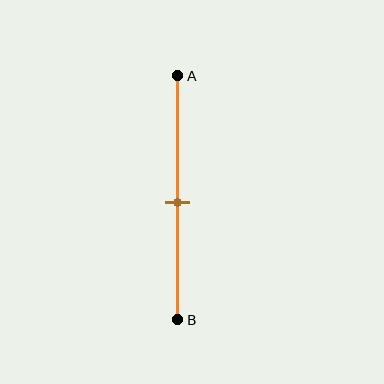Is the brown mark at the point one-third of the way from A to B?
No, the mark is at about 50% from A, not at the 33% one-third point.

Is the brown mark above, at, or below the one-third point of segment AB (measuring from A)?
The brown mark is below the one-third point of segment AB.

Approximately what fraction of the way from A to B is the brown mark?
The brown mark is approximately 50% of the way from A to B.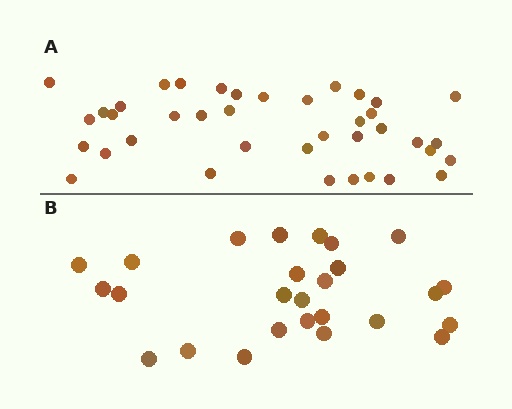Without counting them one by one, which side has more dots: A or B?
Region A (the top region) has more dots.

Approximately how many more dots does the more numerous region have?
Region A has approximately 15 more dots than region B.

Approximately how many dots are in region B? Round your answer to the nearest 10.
About 30 dots. (The exact count is 26, which rounds to 30.)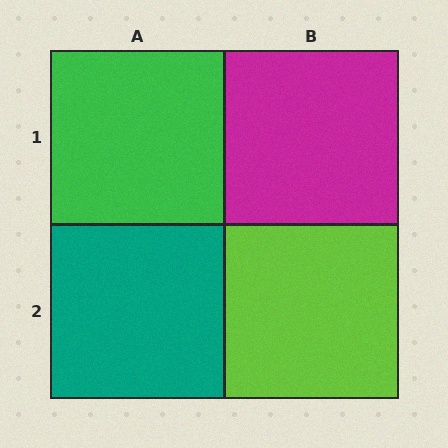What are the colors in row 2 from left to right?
Teal, lime.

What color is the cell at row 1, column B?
Magenta.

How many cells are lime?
1 cell is lime.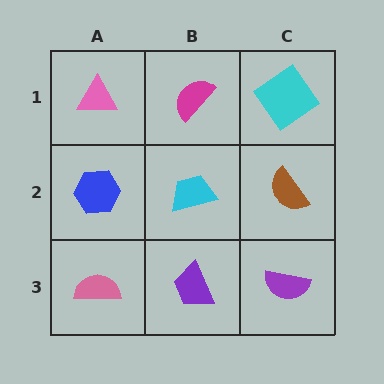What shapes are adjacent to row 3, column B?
A cyan trapezoid (row 2, column B), a pink semicircle (row 3, column A), a purple semicircle (row 3, column C).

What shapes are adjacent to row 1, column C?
A brown semicircle (row 2, column C), a magenta semicircle (row 1, column B).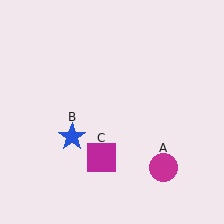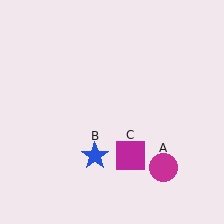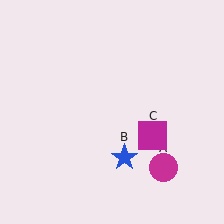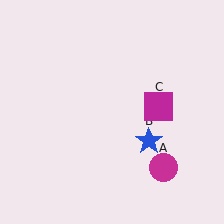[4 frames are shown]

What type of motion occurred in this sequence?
The blue star (object B), magenta square (object C) rotated counterclockwise around the center of the scene.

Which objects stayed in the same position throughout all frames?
Magenta circle (object A) remained stationary.